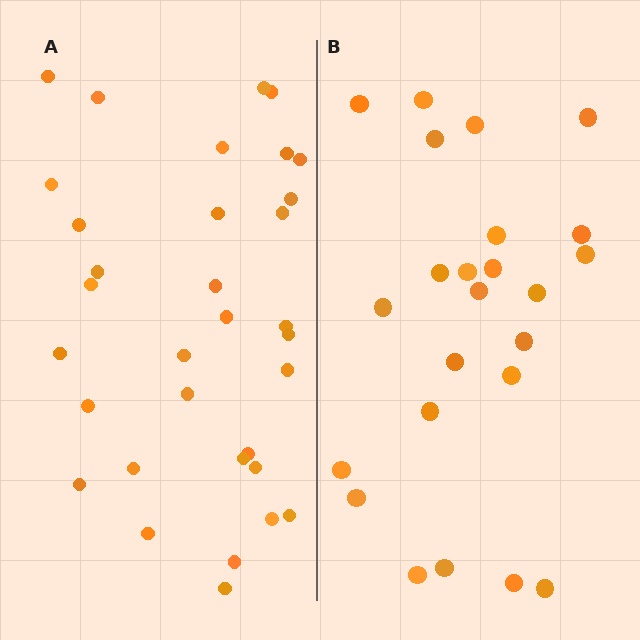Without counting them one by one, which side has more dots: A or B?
Region A (the left region) has more dots.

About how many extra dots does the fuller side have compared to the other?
Region A has roughly 8 or so more dots than region B.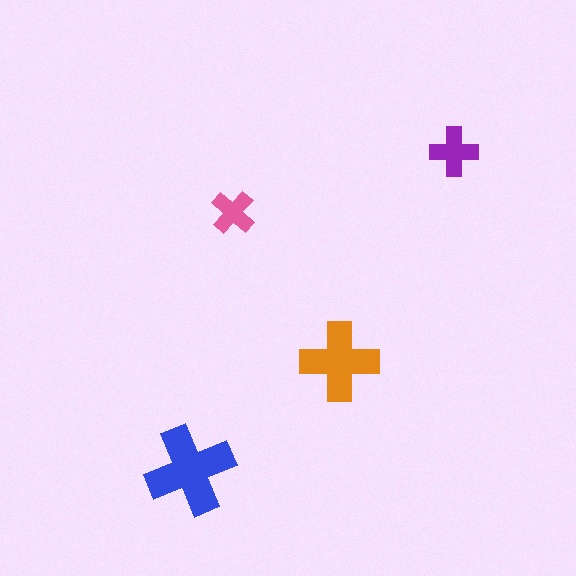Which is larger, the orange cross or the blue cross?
The blue one.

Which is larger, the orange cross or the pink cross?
The orange one.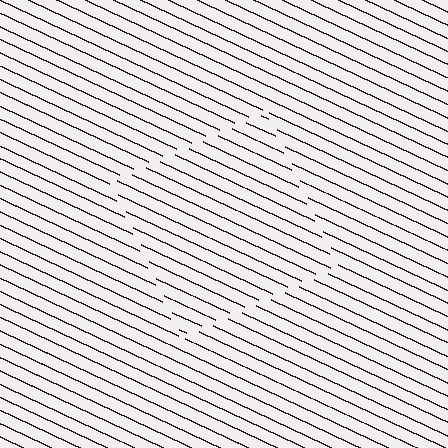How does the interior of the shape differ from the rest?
The interior of the shape contains the same grating, shifted by half a period — the contour is defined by the phase discontinuity where line-ends from the inner and outer gratings abut.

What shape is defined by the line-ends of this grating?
An illusory square. The interior of the shape contains the same grating, shifted by half a period — the contour is defined by the phase discontinuity where line-ends from the inner and outer gratings abut.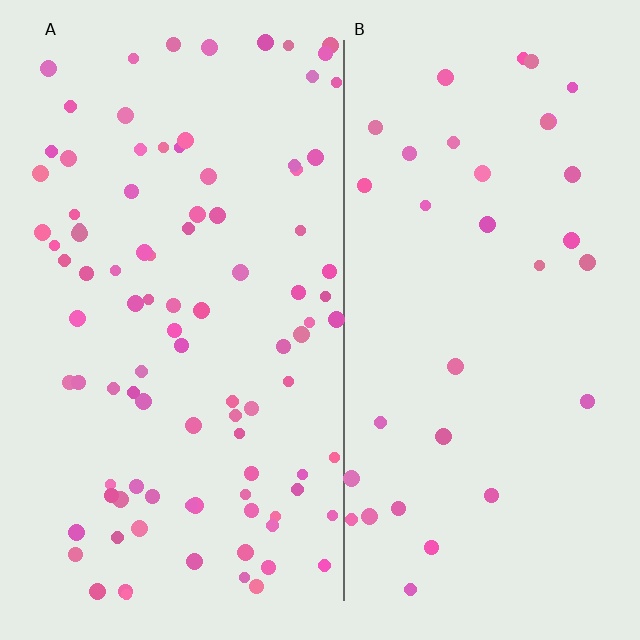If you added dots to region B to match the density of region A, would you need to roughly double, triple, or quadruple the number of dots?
Approximately triple.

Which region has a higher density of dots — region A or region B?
A (the left).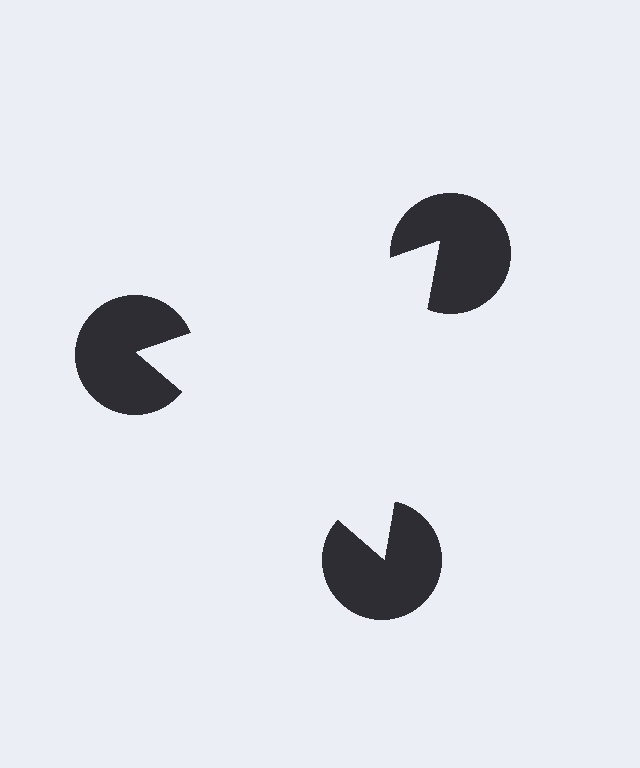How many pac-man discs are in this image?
There are 3 — one at each vertex of the illusory triangle.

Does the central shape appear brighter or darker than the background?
It typically appears slightly brighter than the background, even though no actual brightness change is drawn.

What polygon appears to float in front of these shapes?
An illusory triangle — its edges are inferred from the aligned wedge cuts in the pac-man discs, not physically drawn.